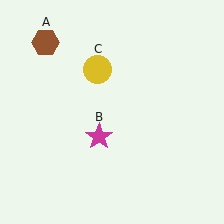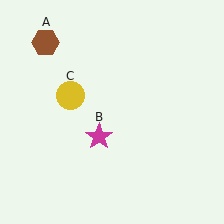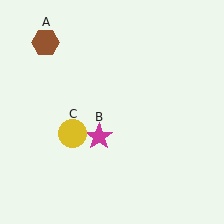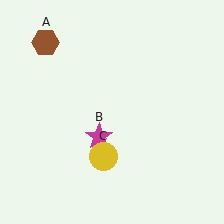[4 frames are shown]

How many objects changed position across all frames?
1 object changed position: yellow circle (object C).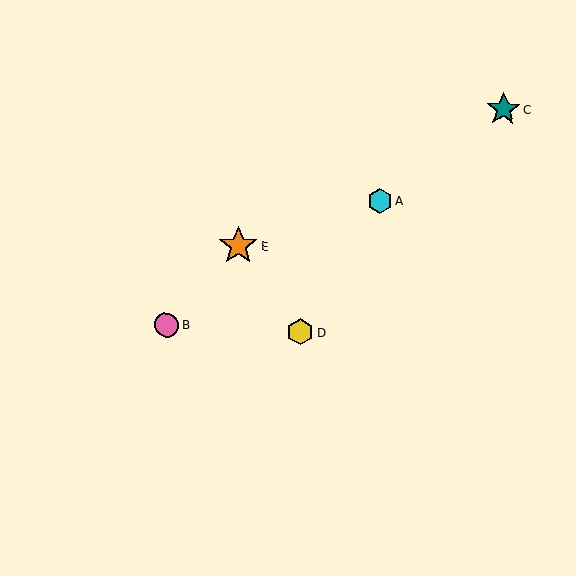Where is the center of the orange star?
The center of the orange star is at (238, 246).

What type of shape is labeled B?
Shape B is a pink circle.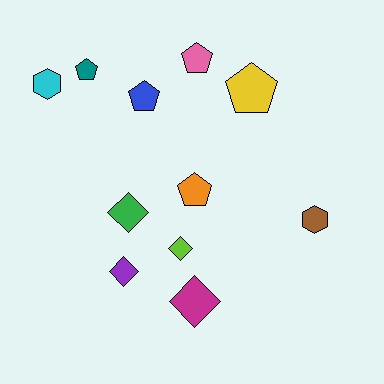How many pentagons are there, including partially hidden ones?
There are 5 pentagons.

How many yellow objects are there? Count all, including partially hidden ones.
There is 1 yellow object.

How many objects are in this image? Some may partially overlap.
There are 11 objects.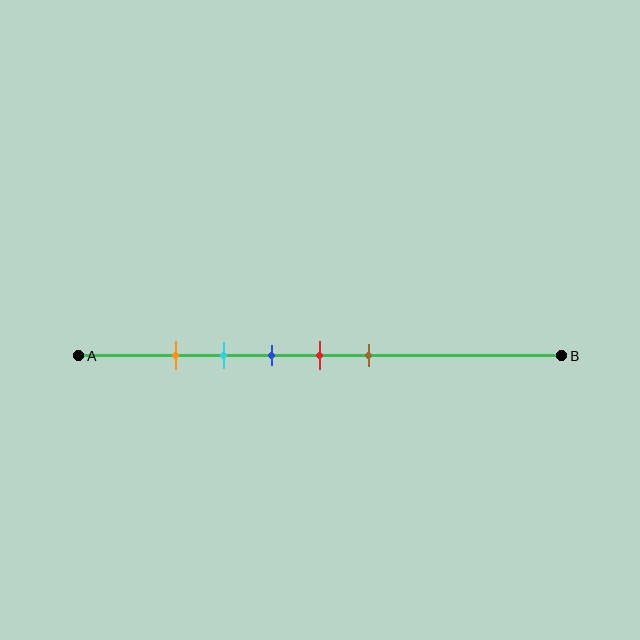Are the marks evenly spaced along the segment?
Yes, the marks are approximately evenly spaced.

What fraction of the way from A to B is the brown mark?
The brown mark is approximately 60% (0.6) of the way from A to B.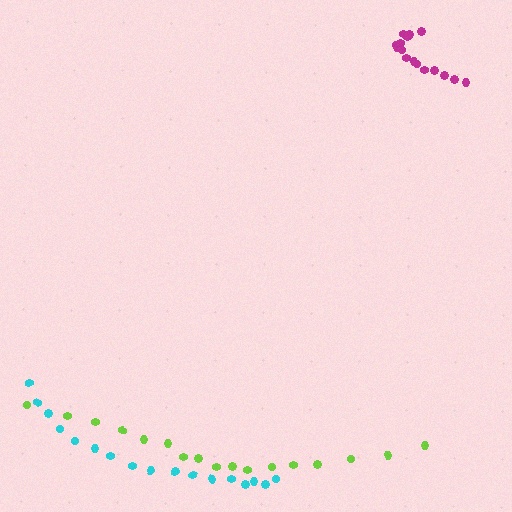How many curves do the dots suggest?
There are 3 distinct paths.